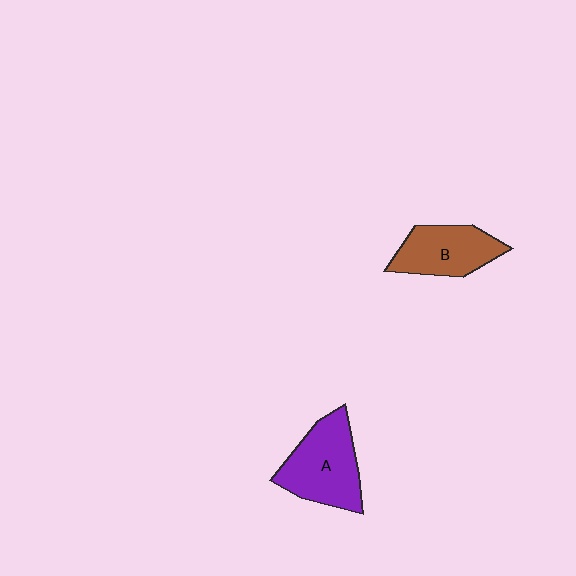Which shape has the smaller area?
Shape B (brown).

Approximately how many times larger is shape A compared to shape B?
Approximately 1.2 times.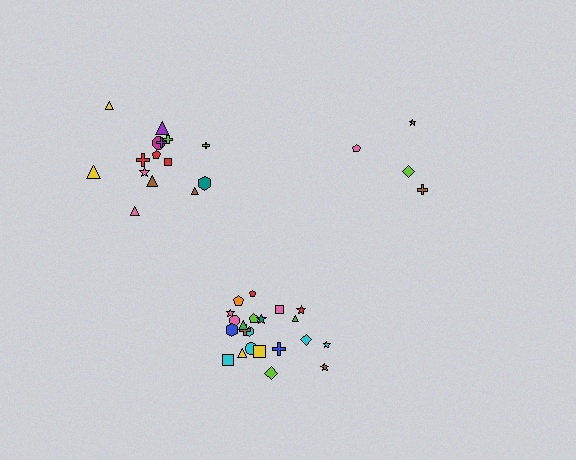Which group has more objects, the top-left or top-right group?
The top-left group.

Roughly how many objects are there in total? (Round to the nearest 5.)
Roughly 40 objects in total.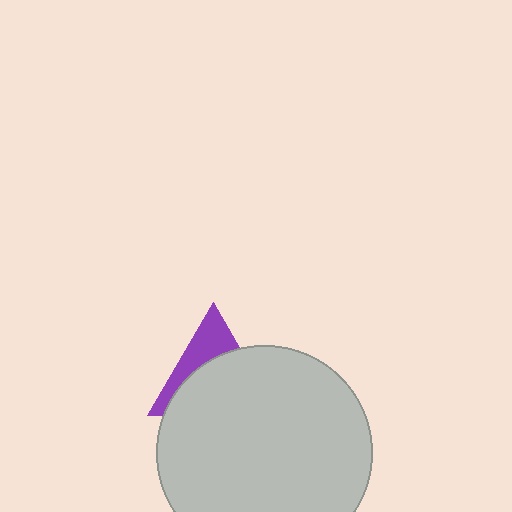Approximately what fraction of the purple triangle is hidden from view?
Roughly 64% of the purple triangle is hidden behind the light gray circle.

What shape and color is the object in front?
The object in front is a light gray circle.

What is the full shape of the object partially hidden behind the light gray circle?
The partially hidden object is a purple triangle.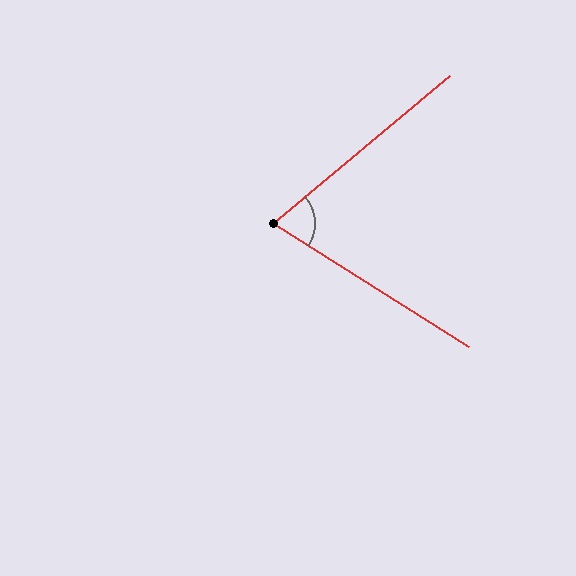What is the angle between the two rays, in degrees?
Approximately 72 degrees.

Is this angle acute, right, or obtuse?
It is acute.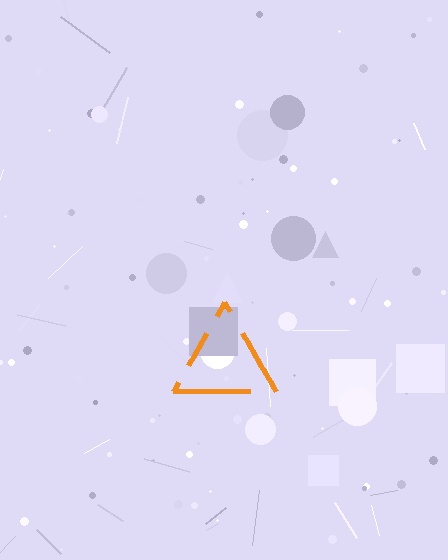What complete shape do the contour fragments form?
The contour fragments form a triangle.